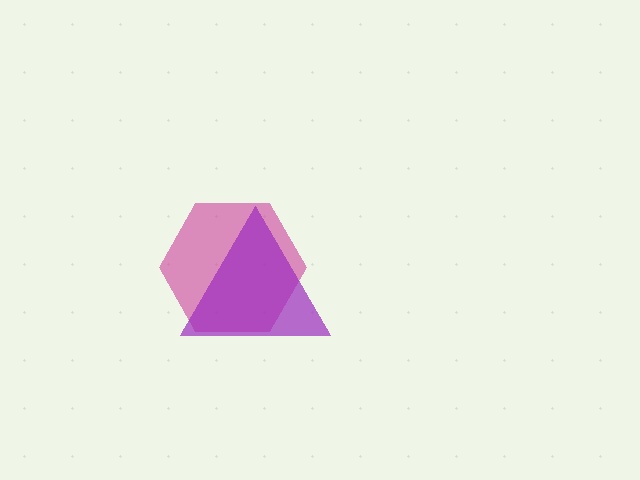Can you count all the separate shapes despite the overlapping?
Yes, there are 2 separate shapes.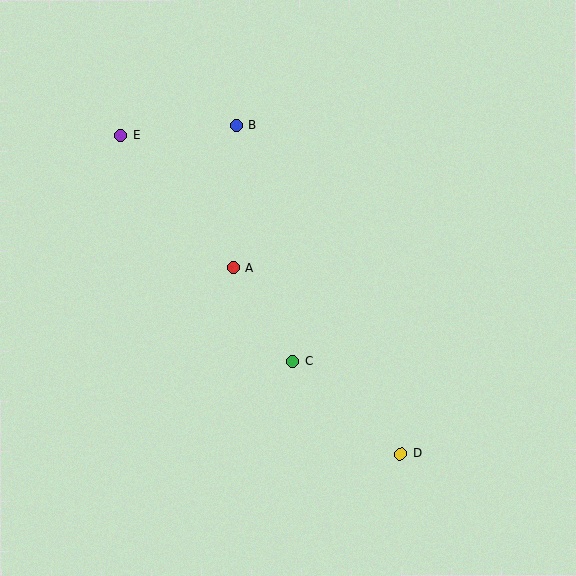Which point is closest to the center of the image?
Point A at (233, 268) is closest to the center.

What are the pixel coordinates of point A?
Point A is at (233, 268).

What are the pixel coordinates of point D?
Point D is at (401, 454).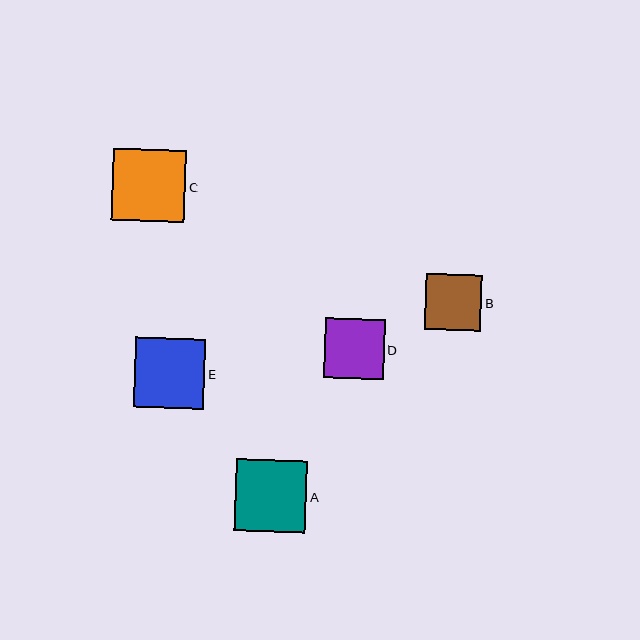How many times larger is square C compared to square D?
Square C is approximately 1.2 times the size of square D.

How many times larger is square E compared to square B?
Square E is approximately 1.3 times the size of square B.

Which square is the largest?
Square C is the largest with a size of approximately 73 pixels.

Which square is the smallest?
Square B is the smallest with a size of approximately 56 pixels.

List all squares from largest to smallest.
From largest to smallest: C, A, E, D, B.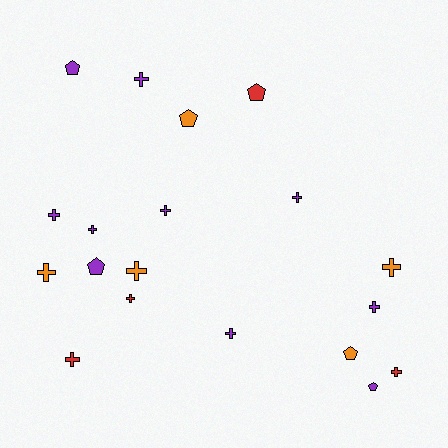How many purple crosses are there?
There are 7 purple crosses.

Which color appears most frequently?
Purple, with 10 objects.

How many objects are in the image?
There are 19 objects.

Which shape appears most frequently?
Cross, with 13 objects.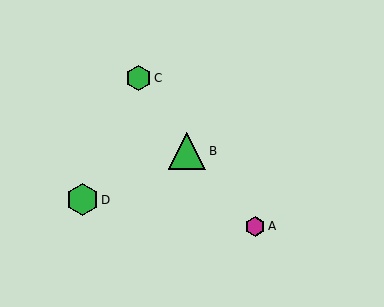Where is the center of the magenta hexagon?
The center of the magenta hexagon is at (255, 226).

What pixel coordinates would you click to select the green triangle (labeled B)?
Click at (187, 151) to select the green triangle B.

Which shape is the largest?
The green triangle (labeled B) is the largest.